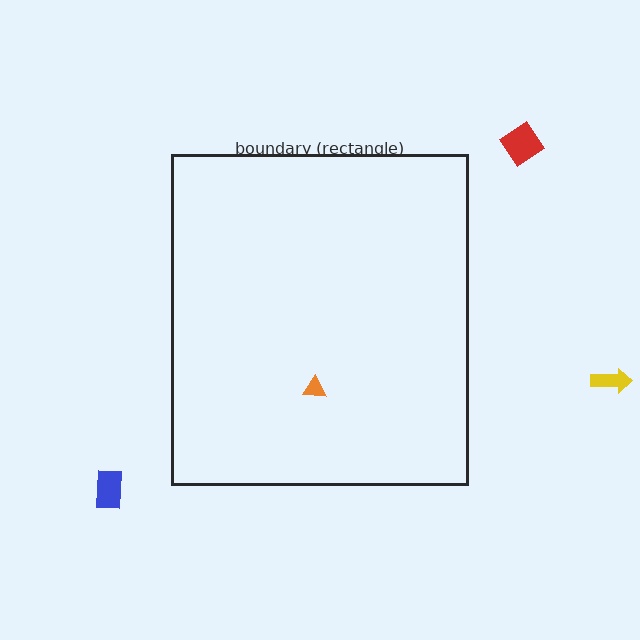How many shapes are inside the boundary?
1 inside, 3 outside.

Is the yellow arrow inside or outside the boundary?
Outside.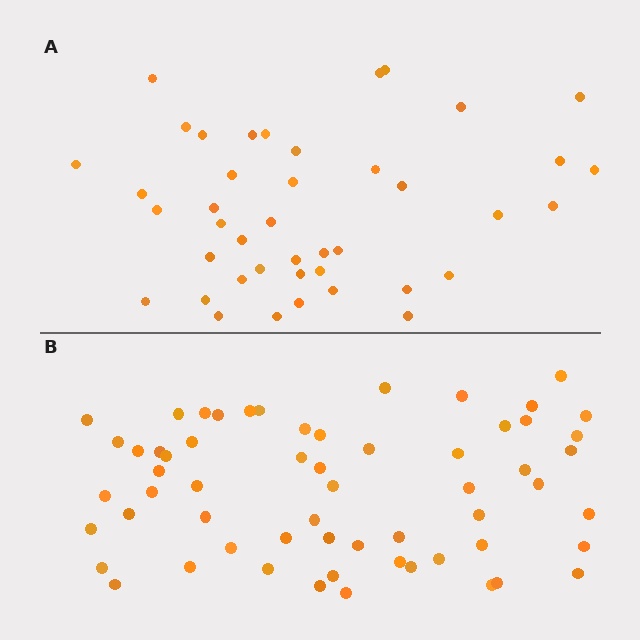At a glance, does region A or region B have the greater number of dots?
Region B (the bottom region) has more dots.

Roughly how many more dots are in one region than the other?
Region B has approximately 20 more dots than region A.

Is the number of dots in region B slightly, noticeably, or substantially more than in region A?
Region B has noticeably more, but not dramatically so. The ratio is roughly 1.4 to 1.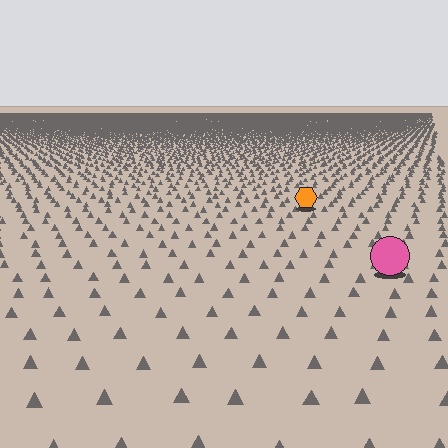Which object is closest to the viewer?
The pink circle is closest. The texture marks near it are larger and more spread out.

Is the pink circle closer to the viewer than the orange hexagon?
Yes. The pink circle is closer — you can tell from the texture gradient: the ground texture is coarser near it.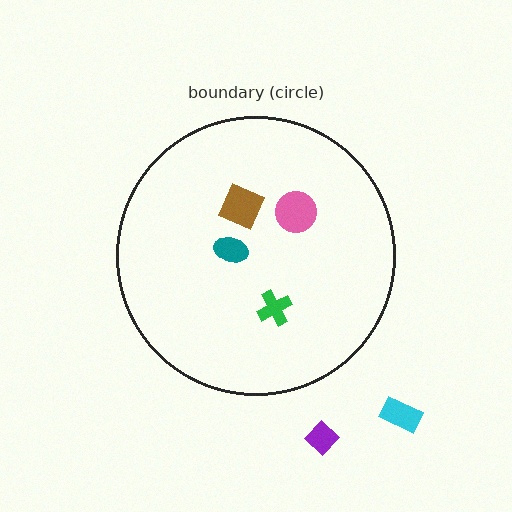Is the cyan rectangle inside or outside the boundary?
Outside.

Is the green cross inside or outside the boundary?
Inside.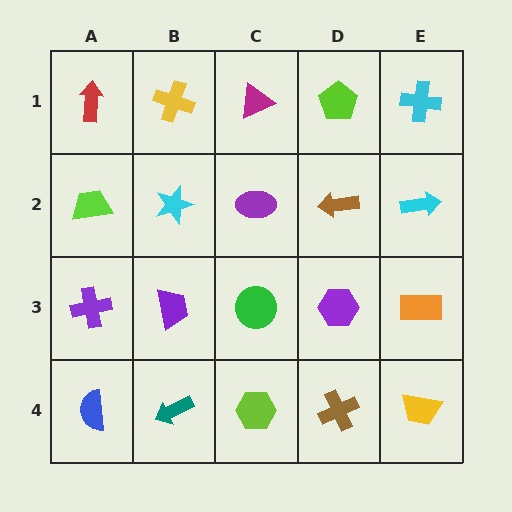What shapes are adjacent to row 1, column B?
A cyan star (row 2, column B), a red arrow (row 1, column A), a magenta triangle (row 1, column C).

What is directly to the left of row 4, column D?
A lime hexagon.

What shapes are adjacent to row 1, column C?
A purple ellipse (row 2, column C), a yellow cross (row 1, column B), a lime pentagon (row 1, column D).